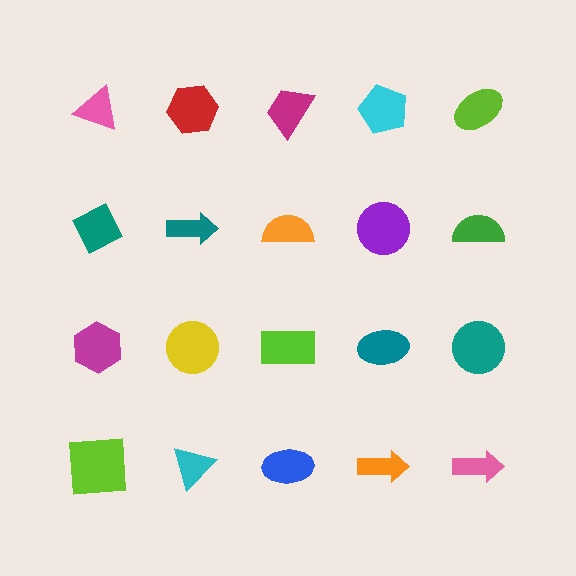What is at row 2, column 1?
A teal diamond.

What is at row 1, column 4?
A cyan pentagon.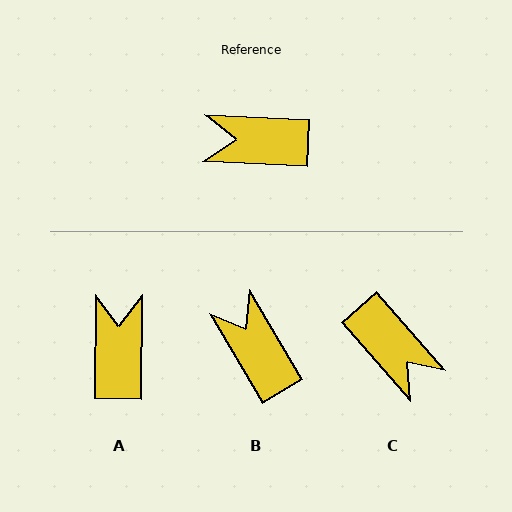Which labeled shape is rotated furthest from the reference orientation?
C, about 134 degrees away.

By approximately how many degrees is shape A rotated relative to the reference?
Approximately 88 degrees clockwise.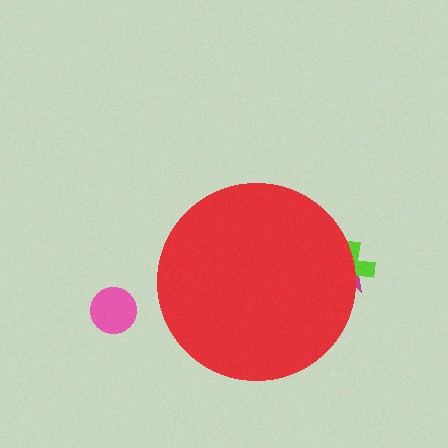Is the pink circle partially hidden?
No, the pink circle is fully visible.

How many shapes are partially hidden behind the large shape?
2 shapes are partially hidden.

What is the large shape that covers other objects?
A red circle.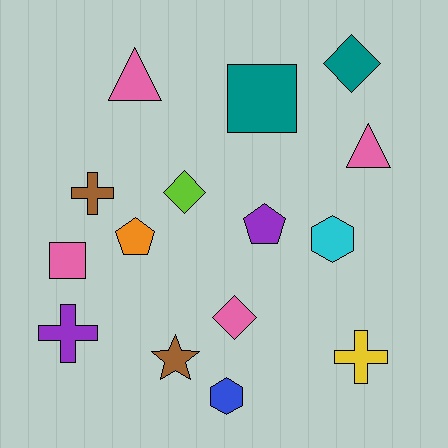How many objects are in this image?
There are 15 objects.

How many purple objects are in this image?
There are 2 purple objects.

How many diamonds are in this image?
There are 3 diamonds.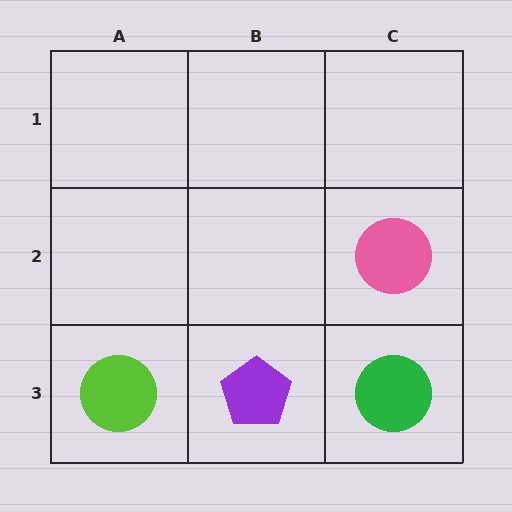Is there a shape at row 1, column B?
No, that cell is empty.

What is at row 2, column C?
A pink circle.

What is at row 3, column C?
A green circle.